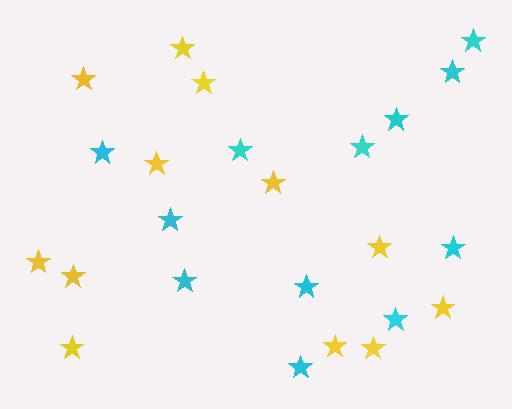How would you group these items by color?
There are 2 groups: one group of yellow stars (12) and one group of cyan stars (12).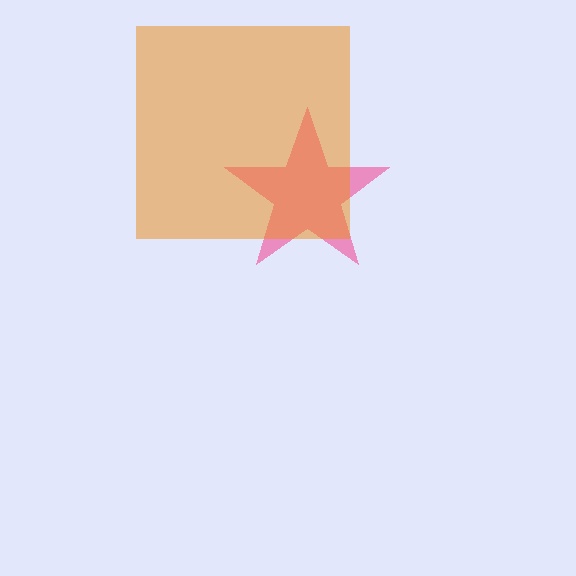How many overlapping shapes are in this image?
There are 2 overlapping shapes in the image.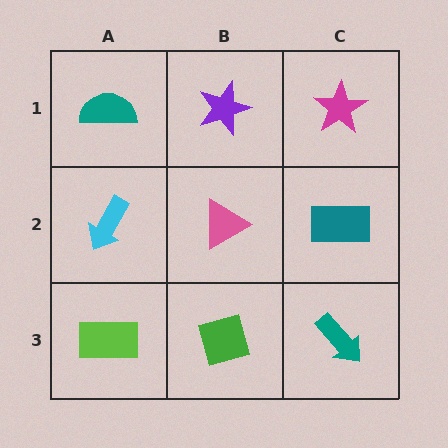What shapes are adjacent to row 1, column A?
A cyan arrow (row 2, column A), a purple star (row 1, column B).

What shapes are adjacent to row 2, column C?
A magenta star (row 1, column C), a teal arrow (row 3, column C), a pink triangle (row 2, column B).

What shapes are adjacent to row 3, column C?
A teal rectangle (row 2, column C), a green diamond (row 3, column B).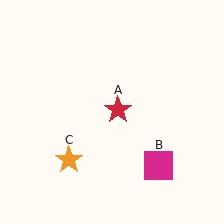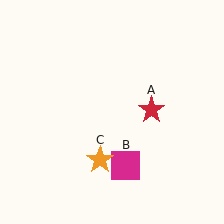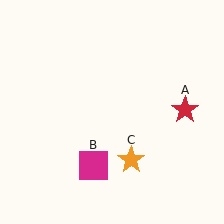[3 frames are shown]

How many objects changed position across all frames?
3 objects changed position: red star (object A), magenta square (object B), orange star (object C).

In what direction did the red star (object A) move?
The red star (object A) moved right.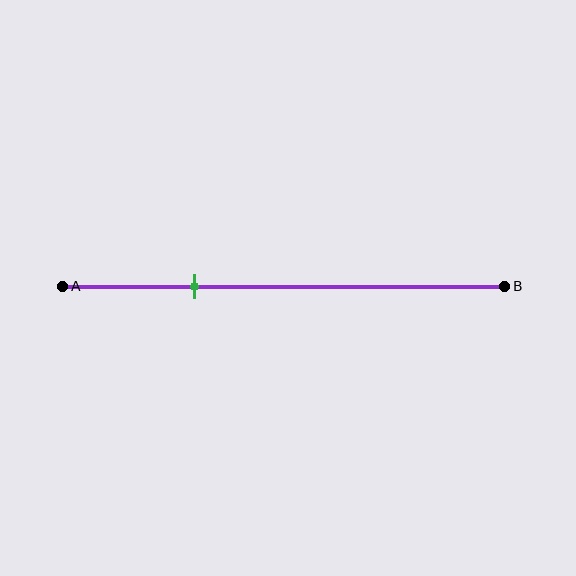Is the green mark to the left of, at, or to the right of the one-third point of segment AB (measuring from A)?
The green mark is to the left of the one-third point of segment AB.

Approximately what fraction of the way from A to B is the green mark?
The green mark is approximately 30% of the way from A to B.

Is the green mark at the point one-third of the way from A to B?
No, the mark is at about 30% from A, not at the 33% one-third point.